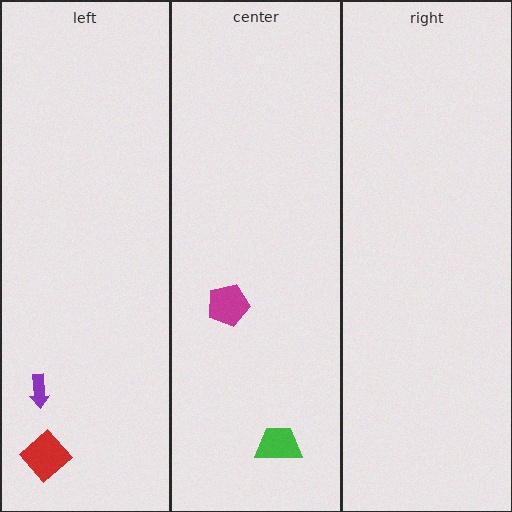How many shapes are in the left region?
2.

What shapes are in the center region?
The magenta pentagon, the green trapezoid.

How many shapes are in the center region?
2.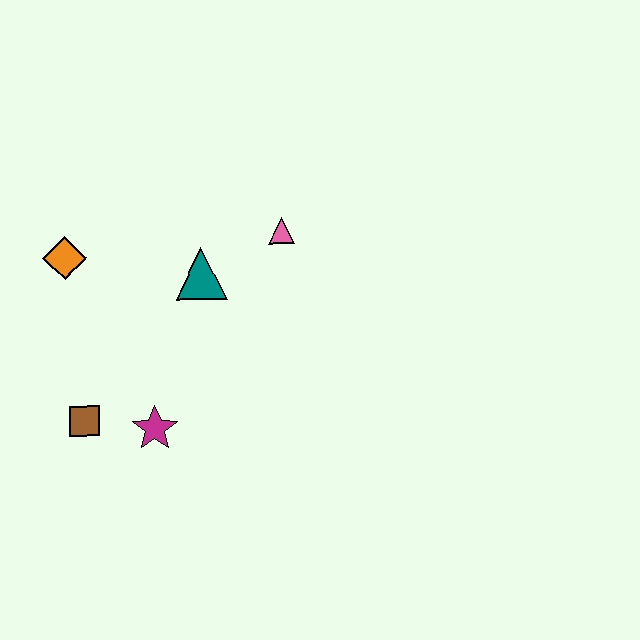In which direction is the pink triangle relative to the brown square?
The pink triangle is to the right of the brown square.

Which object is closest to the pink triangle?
The teal triangle is closest to the pink triangle.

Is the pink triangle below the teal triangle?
No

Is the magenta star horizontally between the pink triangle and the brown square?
Yes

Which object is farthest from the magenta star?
The pink triangle is farthest from the magenta star.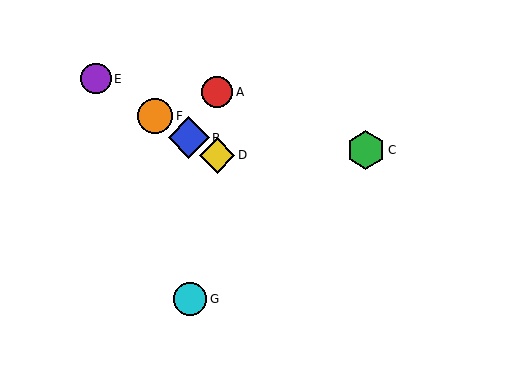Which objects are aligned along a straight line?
Objects B, D, E, F are aligned along a straight line.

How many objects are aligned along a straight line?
4 objects (B, D, E, F) are aligned along a straight line.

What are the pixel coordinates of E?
Object E is at (96, 79).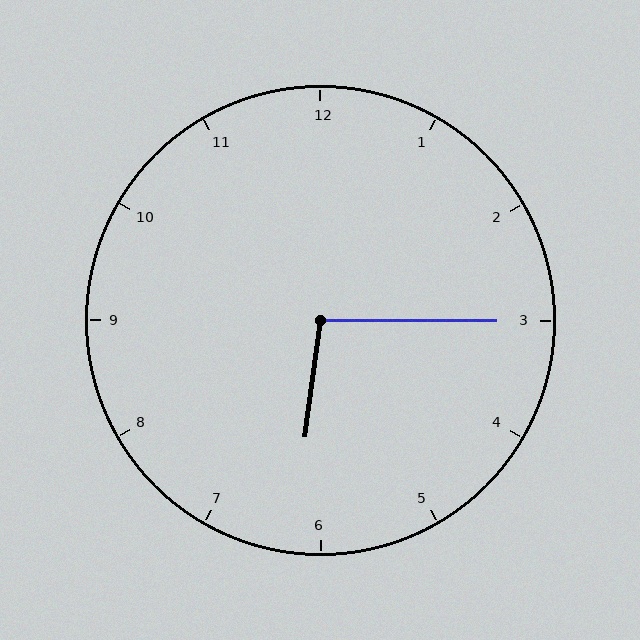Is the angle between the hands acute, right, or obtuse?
It is obtuse.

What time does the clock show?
6:15.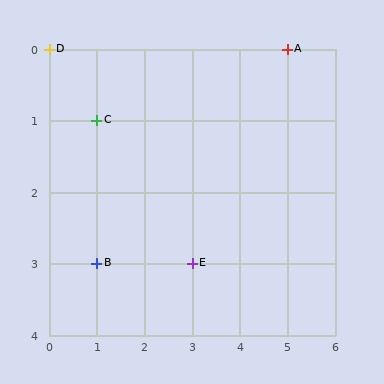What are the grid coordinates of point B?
Point B is at grid coordinates (1, 3).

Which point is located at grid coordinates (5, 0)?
Point A is at (5, 0).